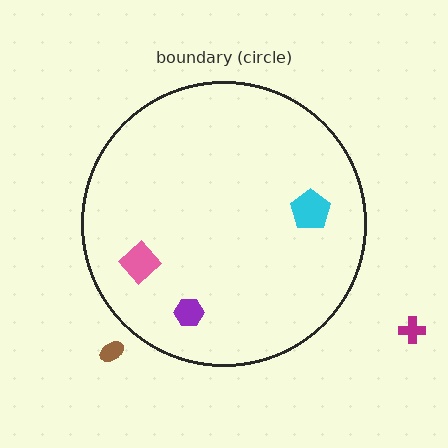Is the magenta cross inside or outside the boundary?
Outside.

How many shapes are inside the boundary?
3 inside, 2 outside.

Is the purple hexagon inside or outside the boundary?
Inside.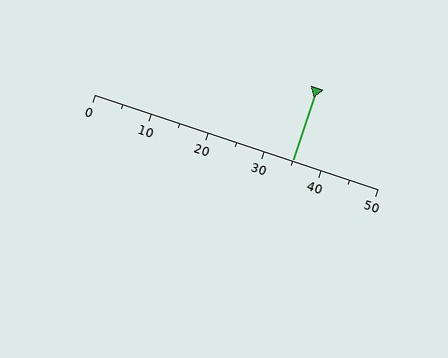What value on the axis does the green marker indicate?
The marker indicates approximately 35.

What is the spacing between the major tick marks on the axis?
The major ticks are spaced 10 apart.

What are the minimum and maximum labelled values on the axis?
The axis runs from 0 to 50.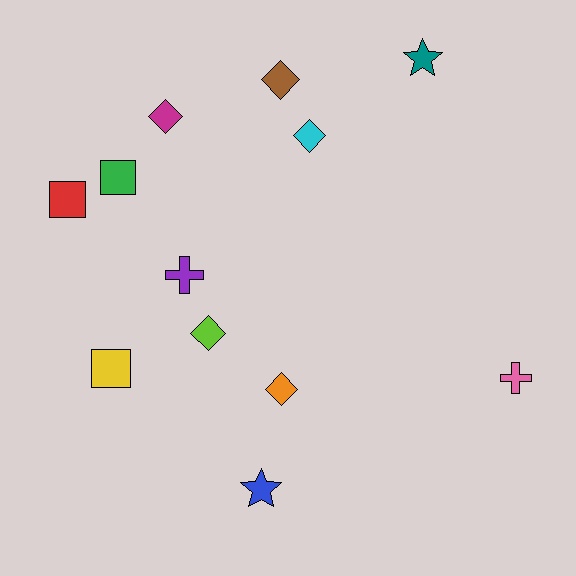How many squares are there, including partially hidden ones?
There are 3 squares.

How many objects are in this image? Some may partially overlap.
There are 12 objects.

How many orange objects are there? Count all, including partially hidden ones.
There is 1 orange object.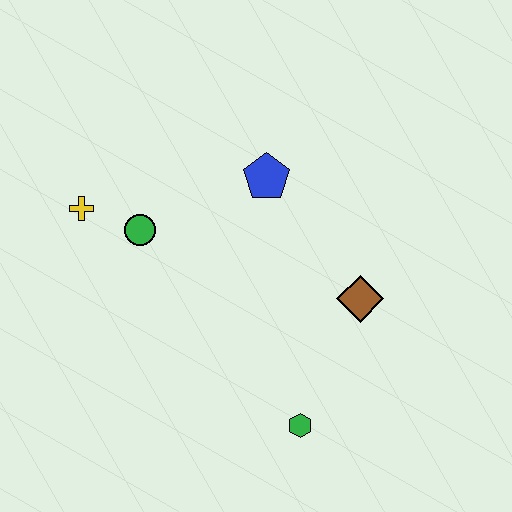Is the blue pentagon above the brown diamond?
Yes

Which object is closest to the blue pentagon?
The green circle is closest to the blue pentagon.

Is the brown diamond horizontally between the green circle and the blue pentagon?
No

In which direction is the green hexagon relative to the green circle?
The green hexagon is below the green circle.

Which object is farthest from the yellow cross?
The green hexagon is farthest from the yellow cross.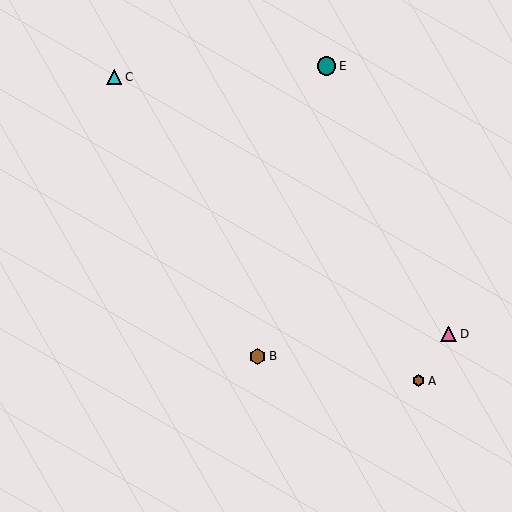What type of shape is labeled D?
Shape D is a pink triangle.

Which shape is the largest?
The teal circle (labeled E) is the largest.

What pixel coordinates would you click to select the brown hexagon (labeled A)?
Click at (419, 381) to select the brown hexagon A.